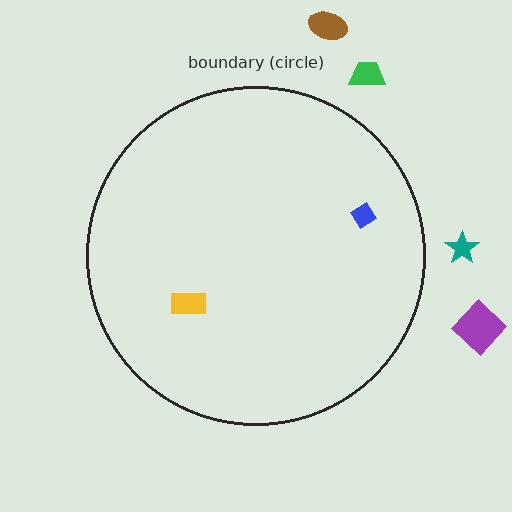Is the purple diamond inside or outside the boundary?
Outside.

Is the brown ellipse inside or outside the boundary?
Outside.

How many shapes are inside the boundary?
2 inside, 4 outside.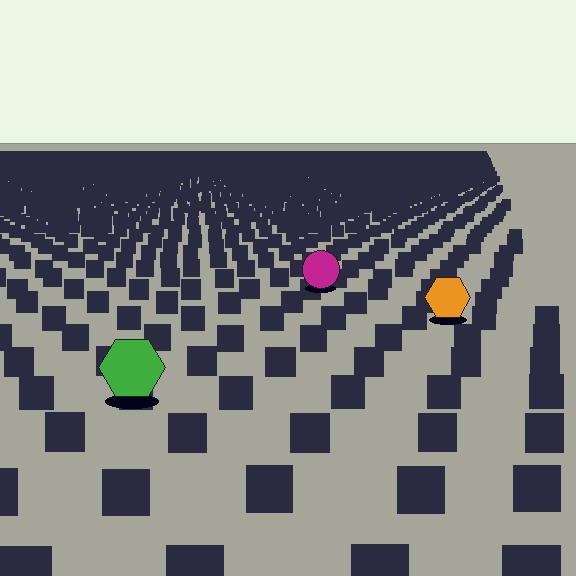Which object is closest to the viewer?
The green hexagon is closest. The texture marks near it are larger and more spread out.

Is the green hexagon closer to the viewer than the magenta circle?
Yes. The green hexagon is closer — you can tell from the texture gradient: the ground texture is coarser near it.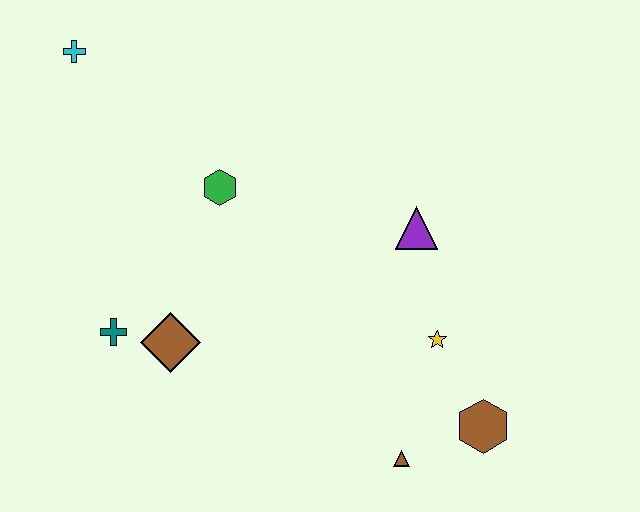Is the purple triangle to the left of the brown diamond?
No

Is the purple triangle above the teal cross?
Yes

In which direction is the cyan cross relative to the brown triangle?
The cyan cross is above the brown triangle.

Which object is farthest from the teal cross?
The brown hexagon is farthest from the teal cross.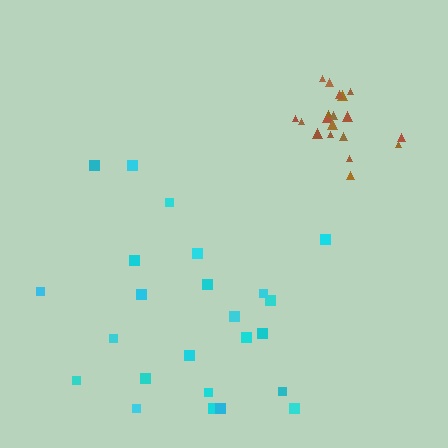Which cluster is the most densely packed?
Brown.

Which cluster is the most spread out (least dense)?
Cyan.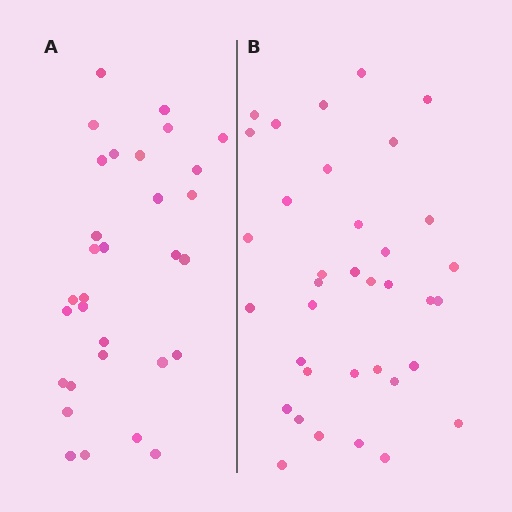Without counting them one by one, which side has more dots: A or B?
Region B (the right region) has more dots.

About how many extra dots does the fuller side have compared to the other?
Region B has about 5 more dots than region A.